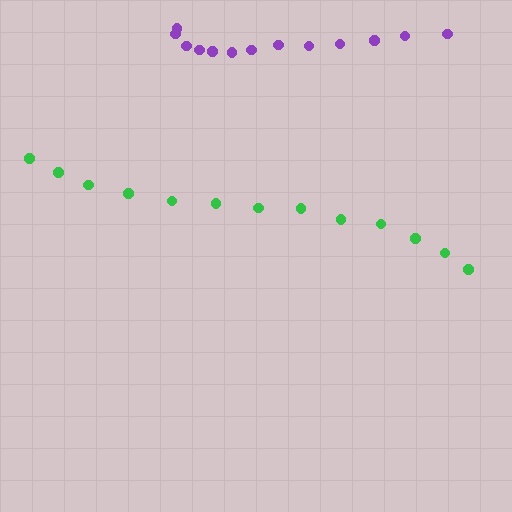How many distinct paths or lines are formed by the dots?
There are 2 distinct paths.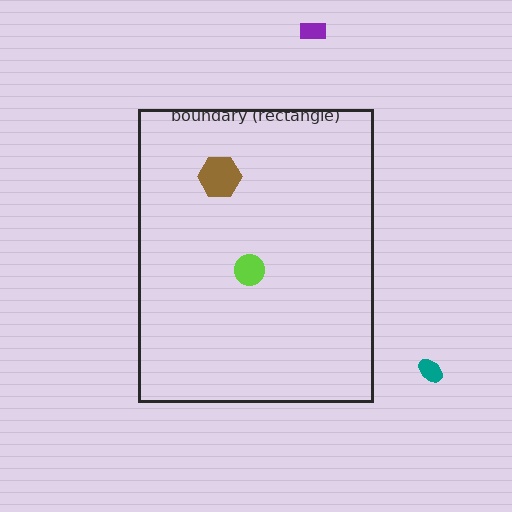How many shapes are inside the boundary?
2 inside, 2 outside.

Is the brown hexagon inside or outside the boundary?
Inside.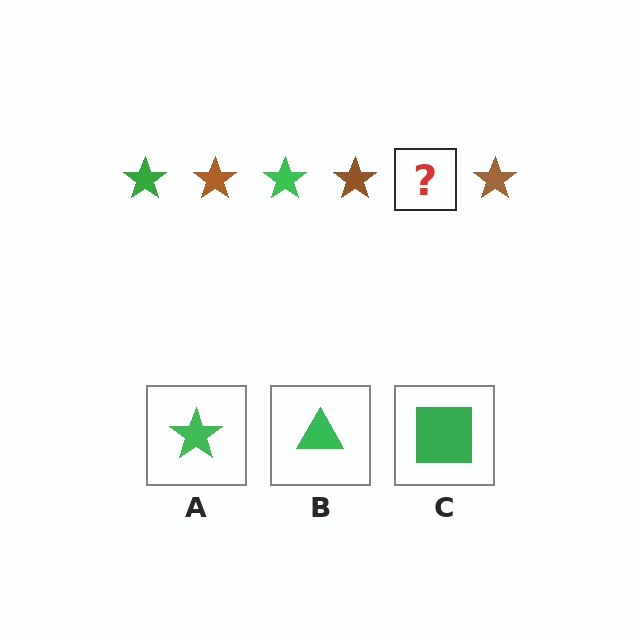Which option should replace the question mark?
Option A.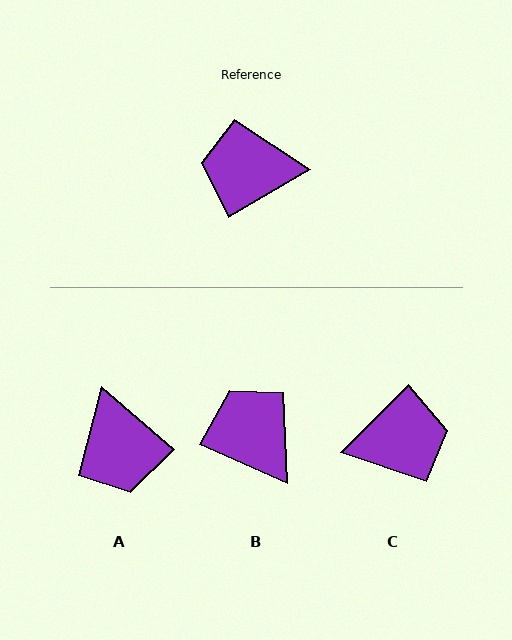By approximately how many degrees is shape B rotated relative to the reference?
Approximately 54 degrees clockwise.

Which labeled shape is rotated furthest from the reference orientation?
C, about 165 degrees away.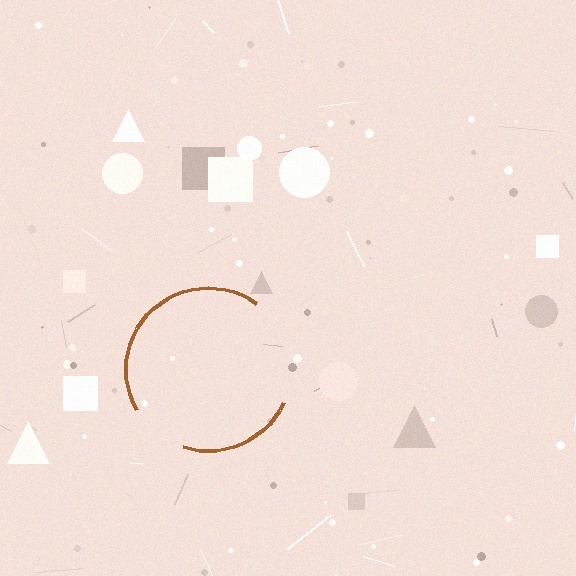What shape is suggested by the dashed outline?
The dashed outline suggests a circle.